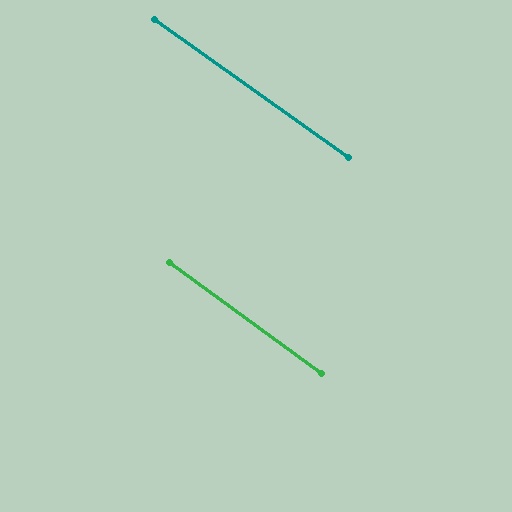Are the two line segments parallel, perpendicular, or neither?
Parallel — their directions differ by only 0.6°.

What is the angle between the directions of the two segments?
Approximately 1 degree.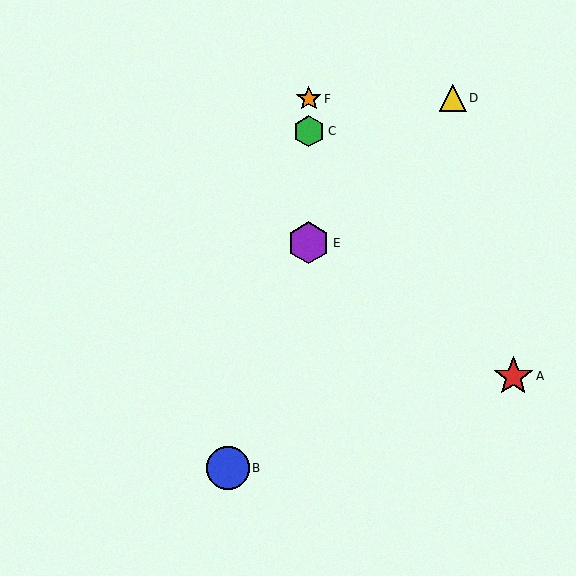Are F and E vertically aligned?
Yes, both are at x≈309.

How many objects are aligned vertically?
3 objects (C, E, F) are aligned vertically.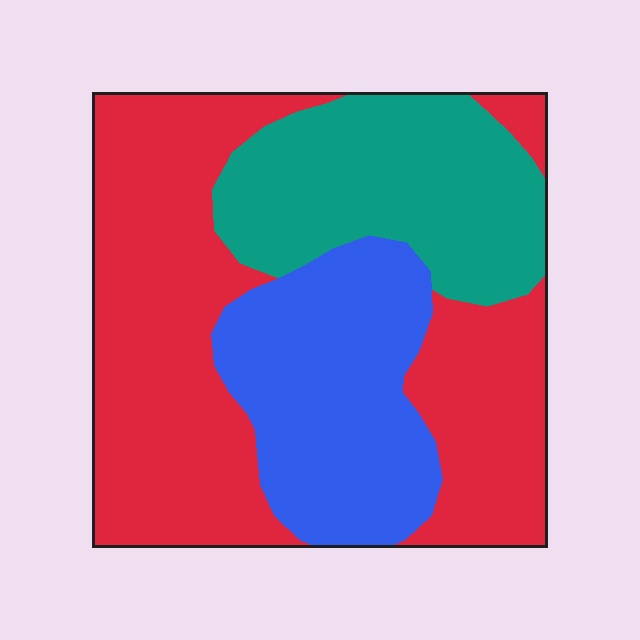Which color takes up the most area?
Red, at roughly 50%.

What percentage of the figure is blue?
Blue covers 25% of the figure.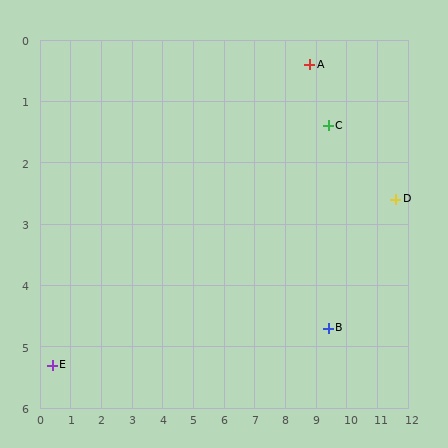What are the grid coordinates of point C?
Point C is at approximately (9.4, 1.4).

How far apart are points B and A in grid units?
Points B and A are about 4.3 grid units apart.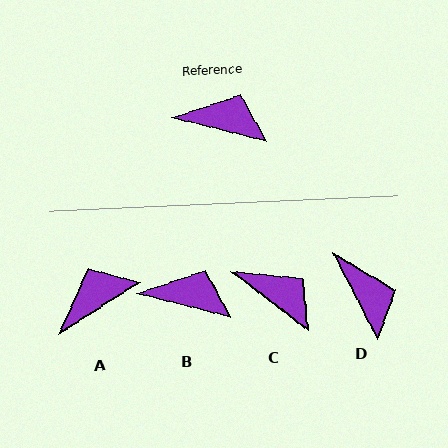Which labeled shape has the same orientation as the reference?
B.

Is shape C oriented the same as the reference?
No, it is off by about 24 degrees.